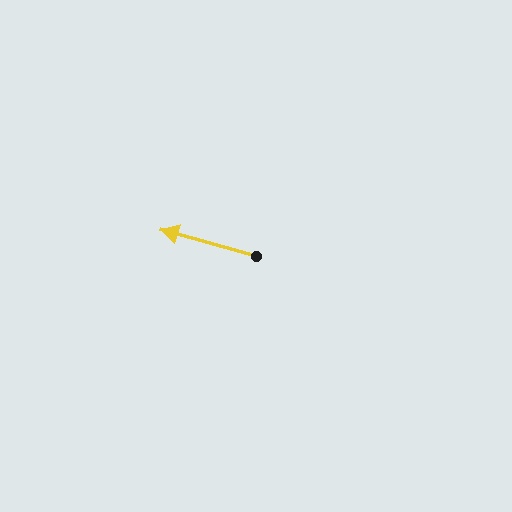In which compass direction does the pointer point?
West.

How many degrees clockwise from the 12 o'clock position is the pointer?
Approximately 285 degrees.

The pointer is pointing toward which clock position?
Roughly 10 o'clock.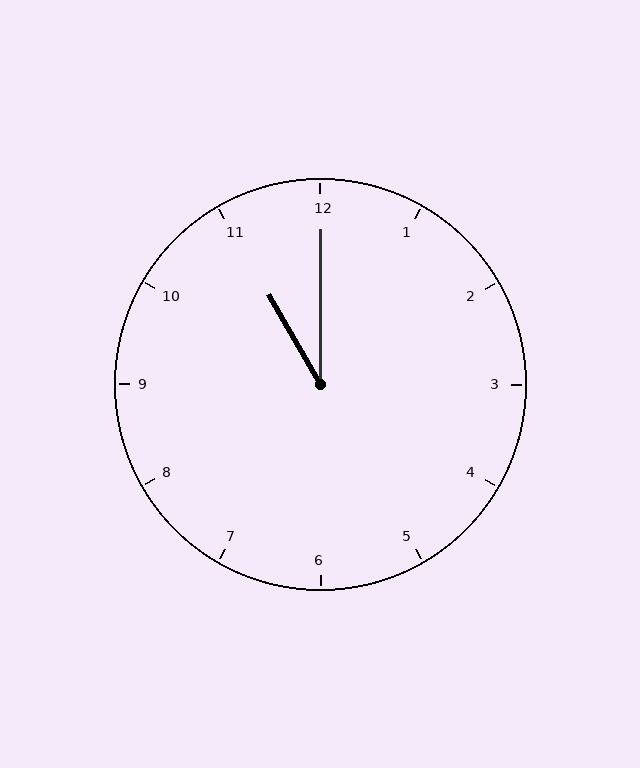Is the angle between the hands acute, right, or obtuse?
It is acute.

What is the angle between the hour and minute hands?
Approximately 30 degrees.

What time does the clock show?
11:00.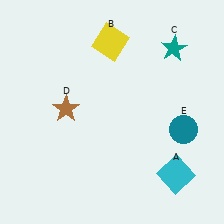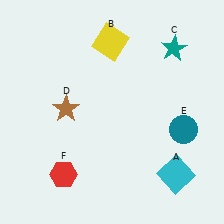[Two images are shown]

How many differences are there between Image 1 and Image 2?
There is 1 difference between the two images.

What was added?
A red hexagon (F) was added in Image 2.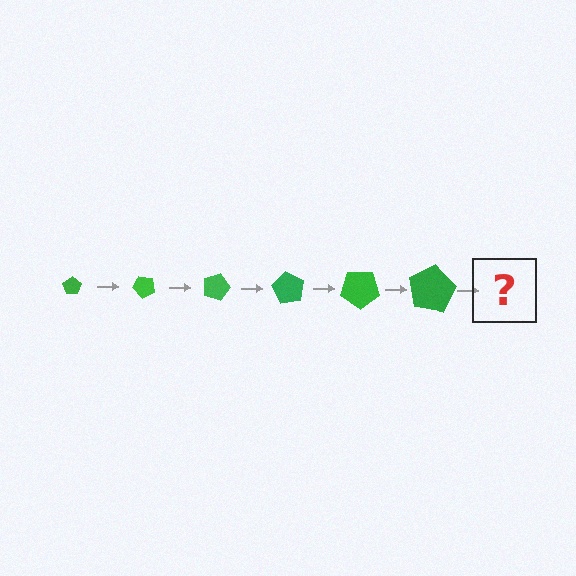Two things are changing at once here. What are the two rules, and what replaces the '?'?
The two rules are that the pentagon grows larger each step and it rotates 45 degrees each step. The '?' should be a pentagon, larger than the previous one and rotated 270 degrees from the start.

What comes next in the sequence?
The next element should be a pentagon, larger than the previous one and rotated 270 degrees from the start.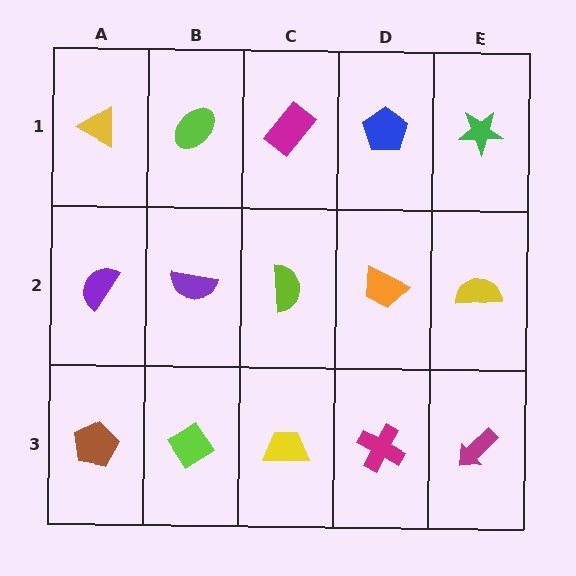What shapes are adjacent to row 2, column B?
A lime ellipse (row 1, column B), a lime diamond (row 3, column B), a purple semicircle (row 2, column A), a lime semicircle (row 2, column C).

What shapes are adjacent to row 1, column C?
A lime semicircle (row 2, column C), a lime ellipse (row 1, column B), a blue pentagon (row 1, column D).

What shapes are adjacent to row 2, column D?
A blue pentagon (row 1, column D), a magenta cross (row 3, column D), a lime semicircle (row 2, column C), a yellow semicircle (row 2, column E).